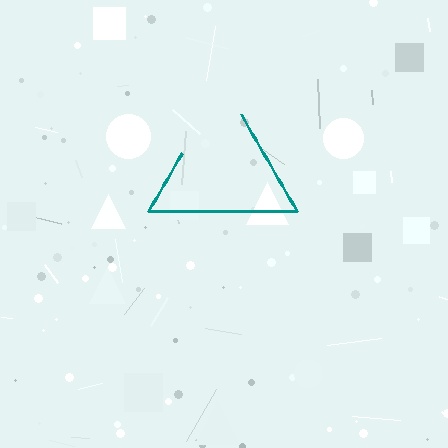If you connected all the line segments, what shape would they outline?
They would outline a triangle.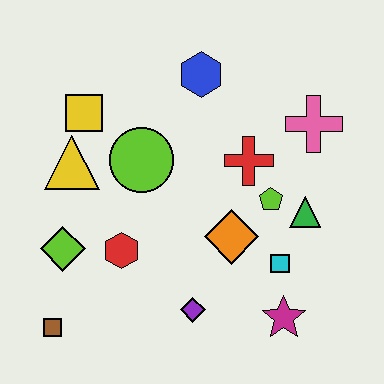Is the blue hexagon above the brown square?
Yes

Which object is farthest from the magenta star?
The yellow square is farthest from the magenta star.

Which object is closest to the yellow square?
The yellow triangle is closest to the yellow square.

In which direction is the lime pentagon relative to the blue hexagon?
The lime pentagon is below the blue hexagon.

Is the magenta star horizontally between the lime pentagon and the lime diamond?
No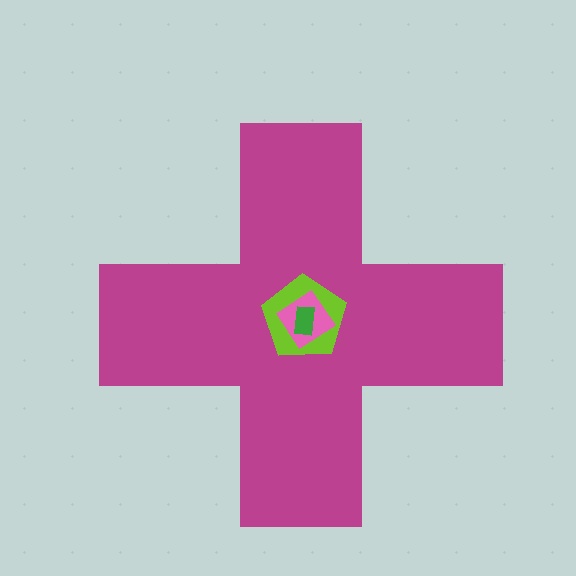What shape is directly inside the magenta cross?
The lime pentagon.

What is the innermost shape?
The green rectangle.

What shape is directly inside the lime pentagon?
The pink diamond.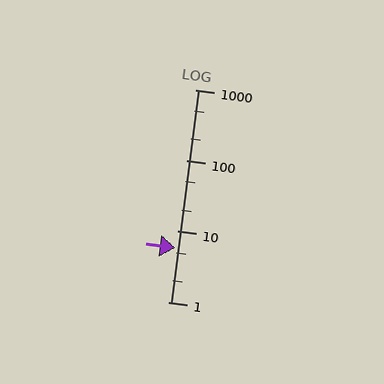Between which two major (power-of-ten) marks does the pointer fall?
The pointer is between 1 and 10.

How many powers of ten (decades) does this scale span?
The scale spans 3 decades, from 1 to 1000.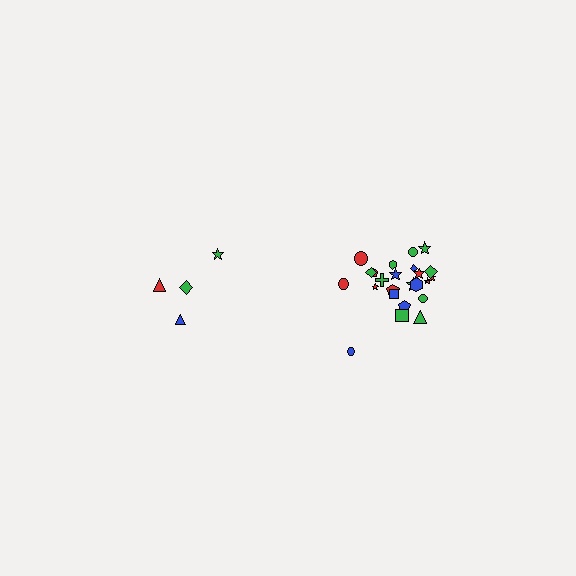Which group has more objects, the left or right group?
The right group.